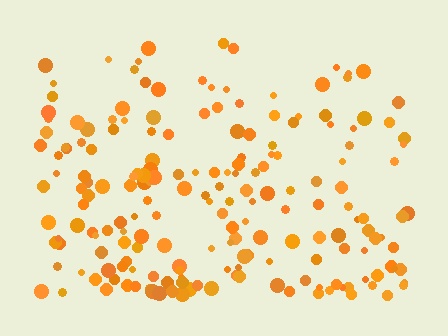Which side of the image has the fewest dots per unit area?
The top.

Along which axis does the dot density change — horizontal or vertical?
Vertical.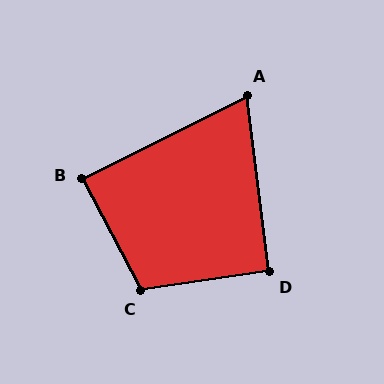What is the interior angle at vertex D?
Approximately 91 degrees (approximately right).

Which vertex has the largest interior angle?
C, at approximately 109 degrees.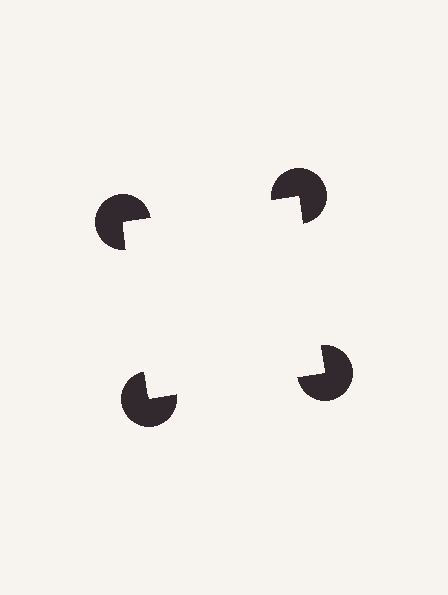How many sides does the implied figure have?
4 sides.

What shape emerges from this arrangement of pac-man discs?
An illusory square — its edges are inferred from the aligned wedge cuts in the pac-man discs, not physically drawn.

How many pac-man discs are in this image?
There are 4 — one at each vertex of the illusory square.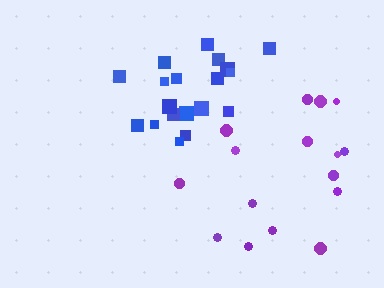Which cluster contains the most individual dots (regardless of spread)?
Blue (20).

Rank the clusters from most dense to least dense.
blue, purple.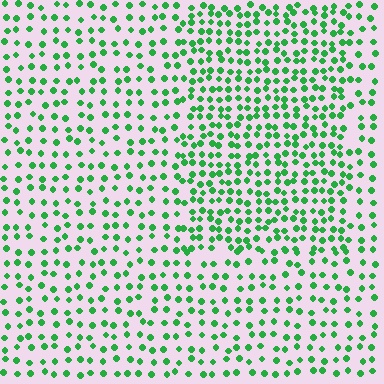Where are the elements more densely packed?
The elements are more densely packed inside the rectangle boundary.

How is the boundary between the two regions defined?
The boundary is defined by a change in element density (approximately 1.7x ratio). All elements are the same color, size, and shape.